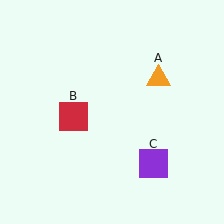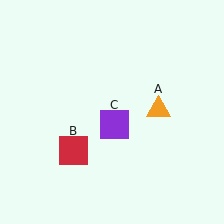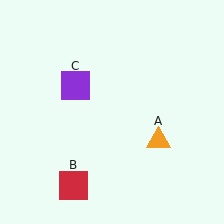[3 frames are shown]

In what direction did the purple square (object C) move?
The purple square (object C) moved up and to the left.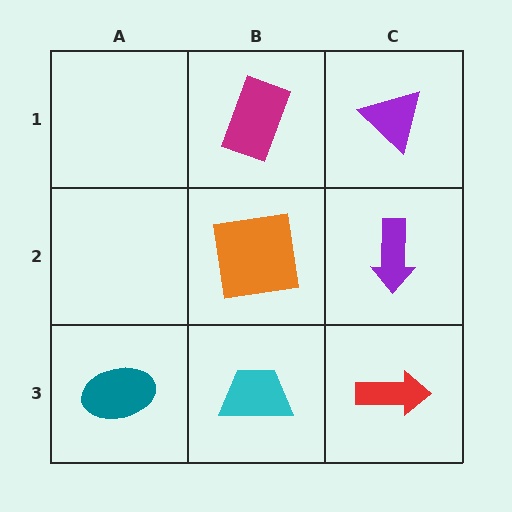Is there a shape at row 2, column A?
No, that cell is empty.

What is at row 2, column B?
An orange square.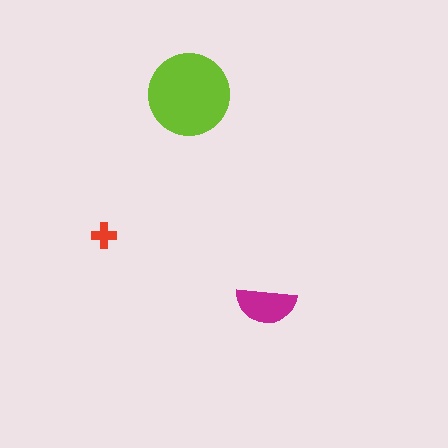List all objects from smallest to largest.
The red cross, the magenta semicircle, the lime circle.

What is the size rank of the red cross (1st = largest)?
3rd.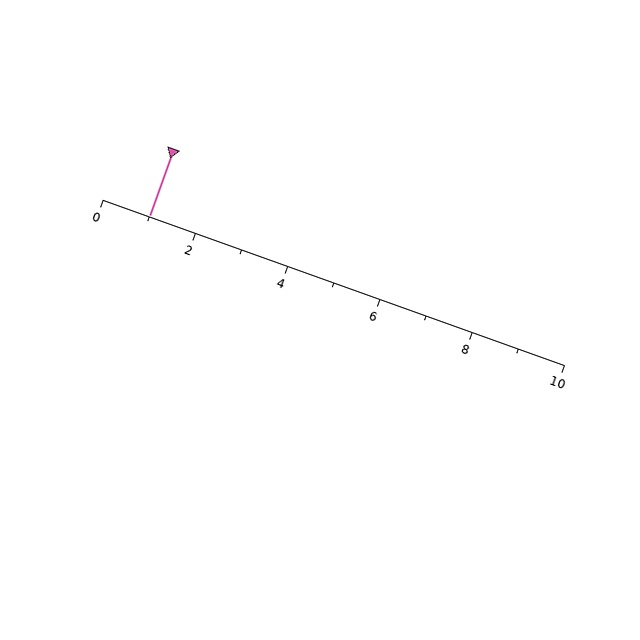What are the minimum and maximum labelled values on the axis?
The axis runs from 0 to 10.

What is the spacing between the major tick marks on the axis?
The major ticks are spaced 2 apart.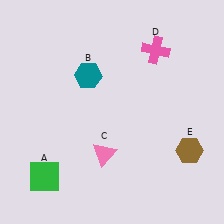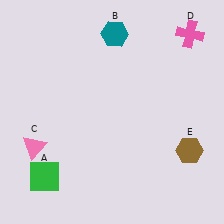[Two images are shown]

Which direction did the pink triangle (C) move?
The pink triangle (C) moved left.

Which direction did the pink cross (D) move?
The pink cross (D) moved right.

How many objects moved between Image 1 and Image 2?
3 objects moved between the two images.